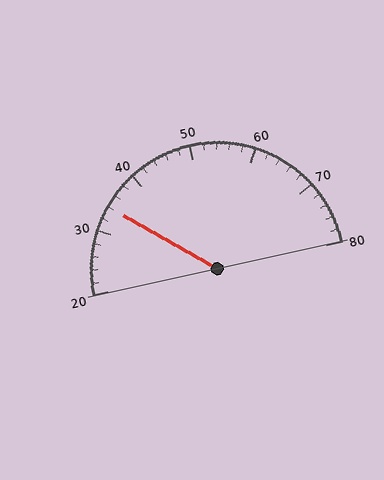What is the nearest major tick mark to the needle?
The nearest major tick mark is 30.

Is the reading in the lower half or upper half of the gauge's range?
The reading is in the lower half of the range (20 to 80).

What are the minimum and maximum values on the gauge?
The gauge ranges from 20 to 80.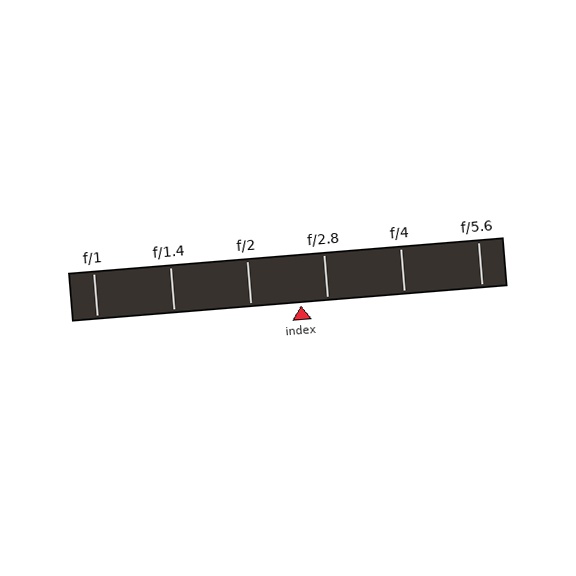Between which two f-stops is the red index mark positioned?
The index mark is between f/2 and f/2.8.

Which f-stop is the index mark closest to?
The index mark is closest to f/2.8.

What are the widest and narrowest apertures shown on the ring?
The widest aperture shown is f/1 and the narrowest is f/5.6.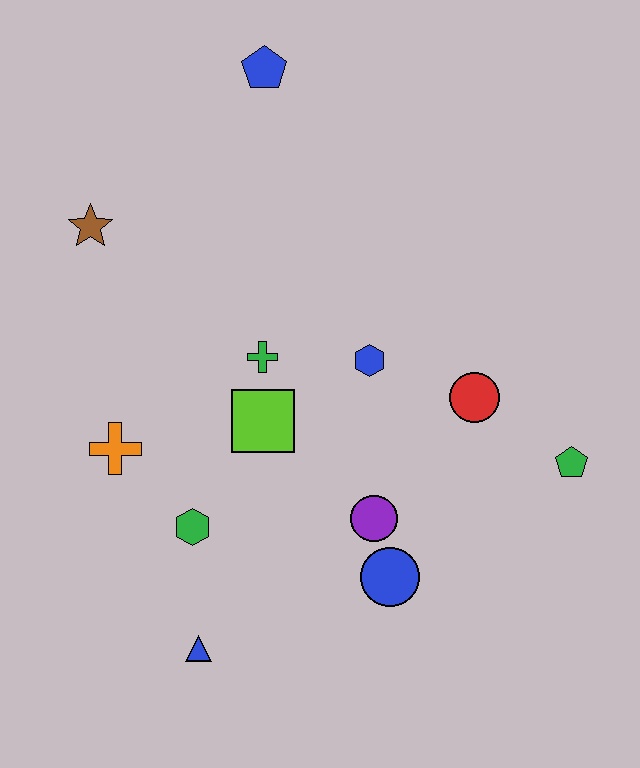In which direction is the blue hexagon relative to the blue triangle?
The blue hexagon is above the blue triangle.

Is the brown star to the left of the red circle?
Yes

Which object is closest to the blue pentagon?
The brown star is closest to the blue pentagon.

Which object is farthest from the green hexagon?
The blue pentagon is farthest from the green hexagon.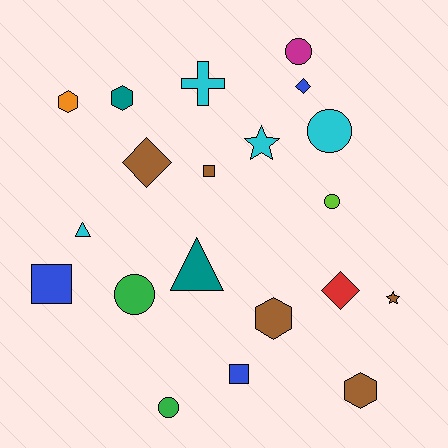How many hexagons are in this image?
There are 4 hexagons.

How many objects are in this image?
There are 20 objects.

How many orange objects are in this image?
There is 1 orange object.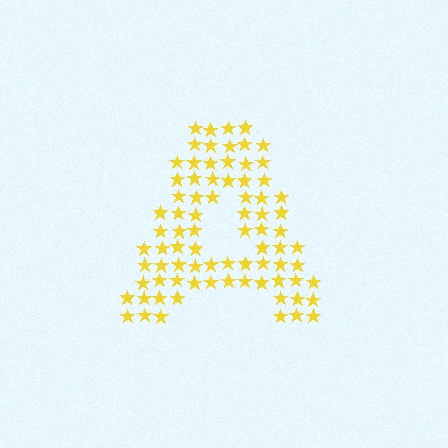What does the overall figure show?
The overall figure shows the letter A.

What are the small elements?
The small elements are stars.